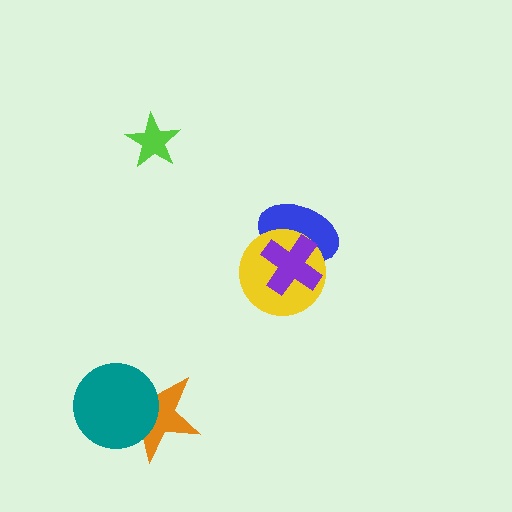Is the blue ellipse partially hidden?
Yes, it is partially covered by another shape.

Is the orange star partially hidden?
Yes, it is partially covered by another shape.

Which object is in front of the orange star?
The teal circle is in front of the orange star.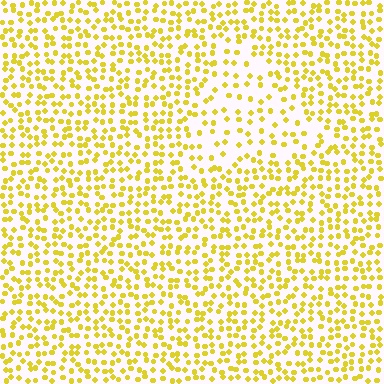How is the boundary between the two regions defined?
The boundary is defined by a change in element density (approximately 1.9x ratio). All elements are the same color, size, and shape.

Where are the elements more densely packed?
The elements are more densely packed outside the triangle boundary.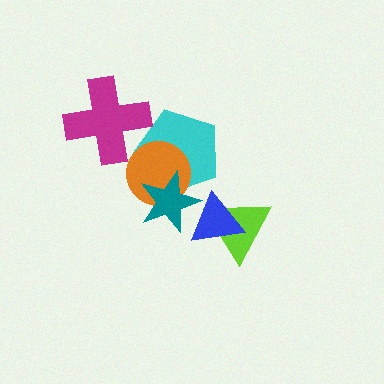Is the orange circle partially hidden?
Yes, it is partially covered by another shape.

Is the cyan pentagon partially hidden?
Yes, it is partially covered by another shape.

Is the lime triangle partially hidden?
Yes, it is partially covered by another shape.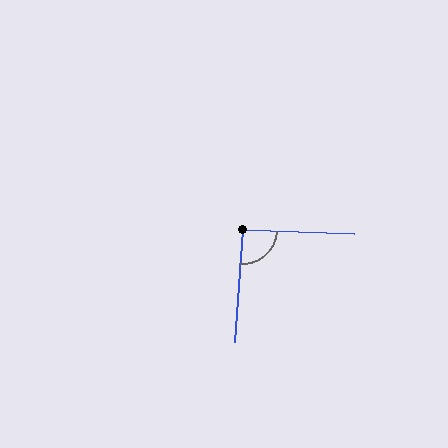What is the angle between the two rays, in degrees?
Approximately 92 degrees.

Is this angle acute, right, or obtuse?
It is approximately a right angle.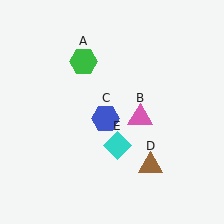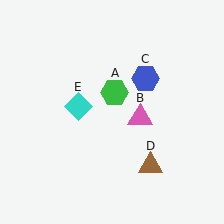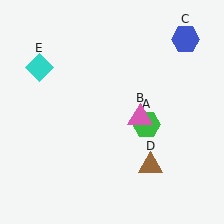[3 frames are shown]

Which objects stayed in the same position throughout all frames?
Pink triangle (object B) and brown triangle (object D) remained stationary.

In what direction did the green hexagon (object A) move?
The green hexagon (object A) moved down and to the right.